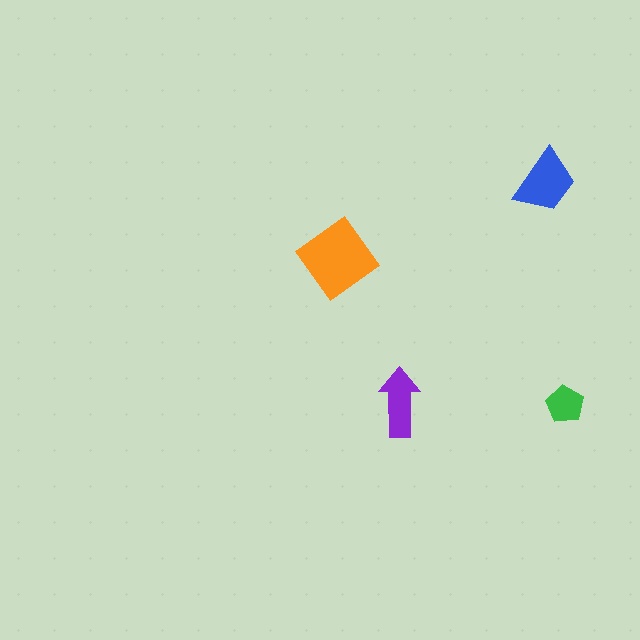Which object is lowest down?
The green pentagon is bottommost.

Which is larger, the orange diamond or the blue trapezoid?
The orange diamond.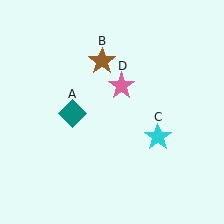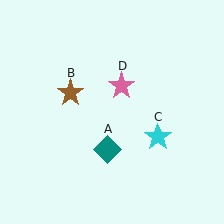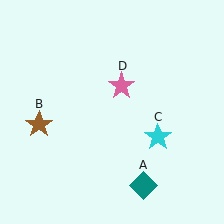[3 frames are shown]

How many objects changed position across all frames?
2 objects changed position: teal diamond (object A), brown star (object B).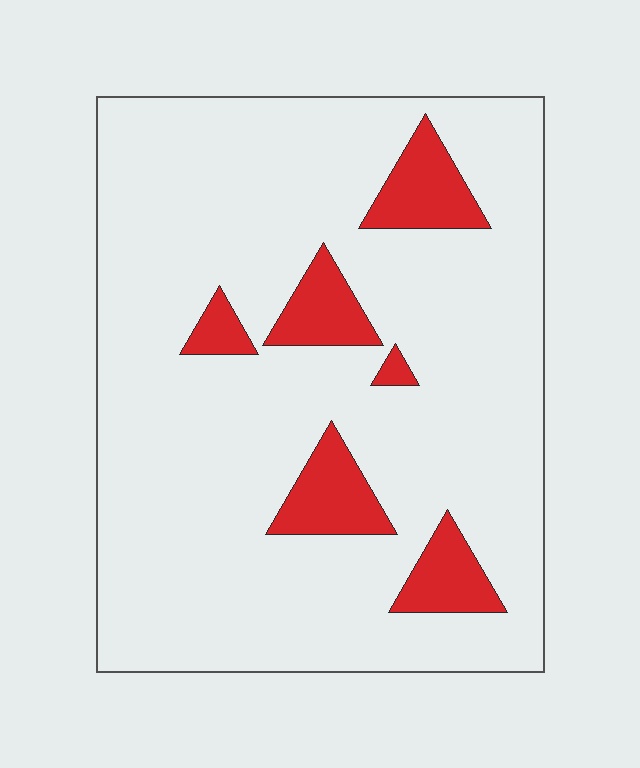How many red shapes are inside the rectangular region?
6.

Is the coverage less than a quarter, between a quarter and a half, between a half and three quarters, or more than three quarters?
Less than a quarter.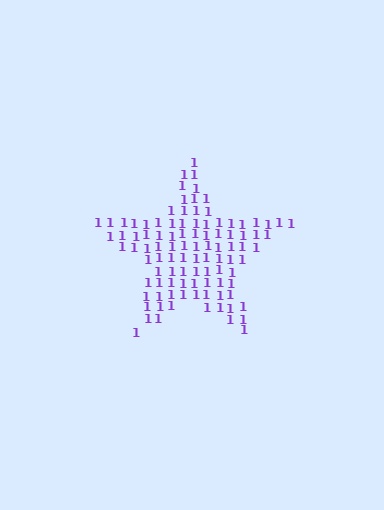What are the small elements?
The small elements are digit 1's.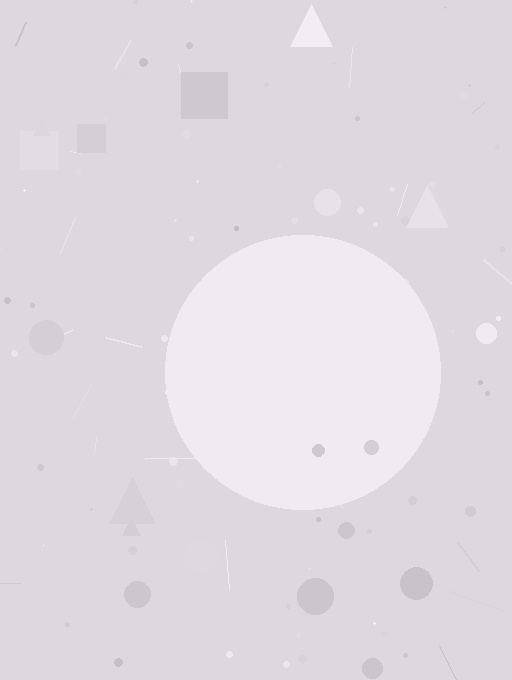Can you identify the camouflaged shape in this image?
The camouflaged shape is a circle.